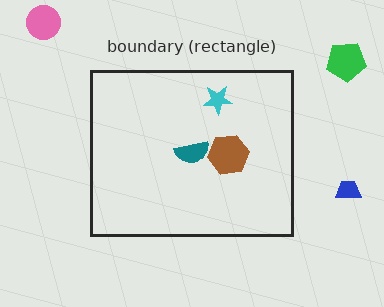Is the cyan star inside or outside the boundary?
Inside.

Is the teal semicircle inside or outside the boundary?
Inside.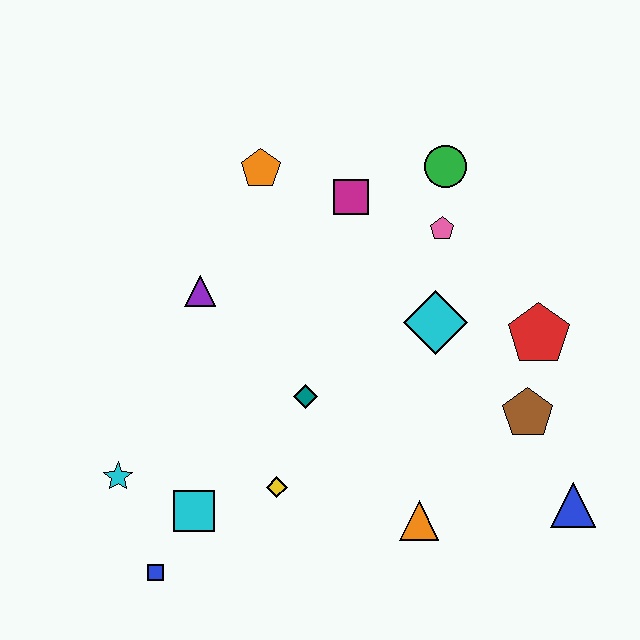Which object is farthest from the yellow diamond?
The green circle is farthest from the yellow diamond.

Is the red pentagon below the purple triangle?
Yes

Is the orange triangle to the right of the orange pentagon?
Yes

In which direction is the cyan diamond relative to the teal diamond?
The cyan diamond is to the right of the teal diamond.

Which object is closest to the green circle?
The pink pentagon is closest to the green circle.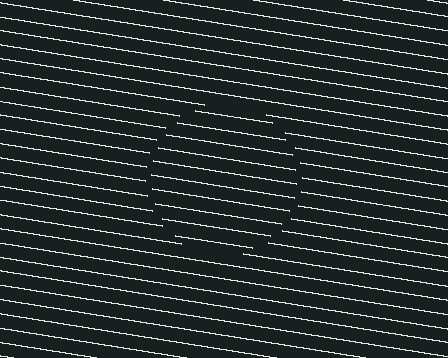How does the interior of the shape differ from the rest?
The interior of the shape contains the same grating, shifted by half a period — the contour is defined by the phase discontinuity where line-ends from the inner and outer gratings abut.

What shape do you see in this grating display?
An illusory circle. The interior of the shape contains the same grating, shifted by half a period — the contour is defined by the phase discontinuity where line-ends from the inner and outer gratings abut.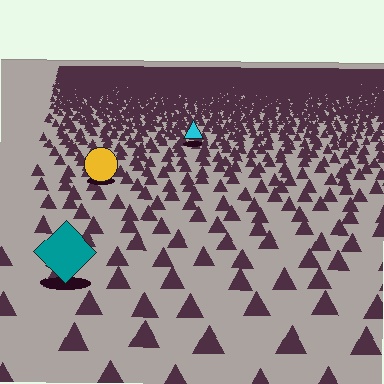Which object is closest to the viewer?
The teal diamond is closest. The texture marks near it are larger and more spread out.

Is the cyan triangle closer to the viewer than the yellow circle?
No. The yellow circle is closer — you can tell from the texture gradient: the ground texture is coarser near it.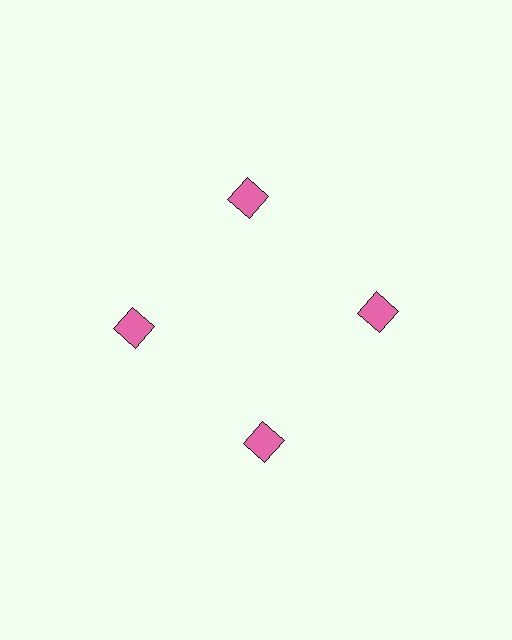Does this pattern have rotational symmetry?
Yes, this pattern has 4-fold rotational symmetry. It looks the same after rotating 90 degrees around the center.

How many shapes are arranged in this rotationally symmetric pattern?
There are 4 shapes, arranged in 4 groups of 1.